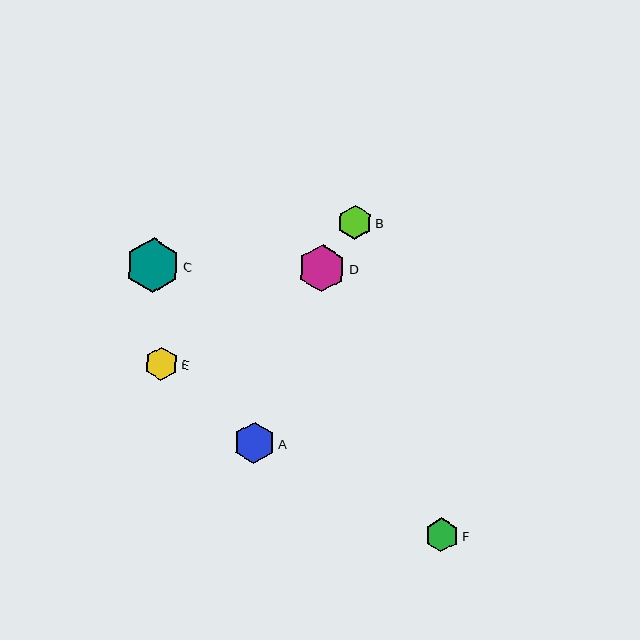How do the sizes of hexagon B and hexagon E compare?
Hexagon B and hexagon E are approximately the same size.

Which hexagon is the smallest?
Hexagon F is the smallest with a size of approximately 33 pixels.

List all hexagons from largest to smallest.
From largest to smallest: C, D, A, B, E, F.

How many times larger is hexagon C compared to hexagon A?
Hexagon C is approximately 1.3 times the size of hexagon A.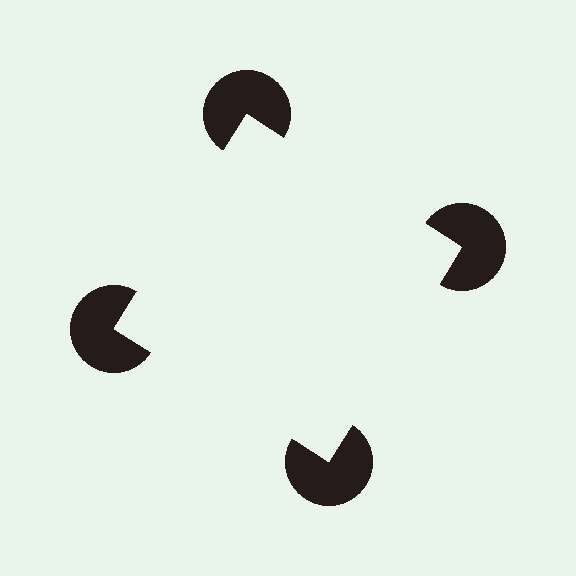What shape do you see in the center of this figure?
An illusory square — its edges are inferred from the aligned wedge cuts in the pac-man discs, not physically drawn.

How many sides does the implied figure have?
4 sides.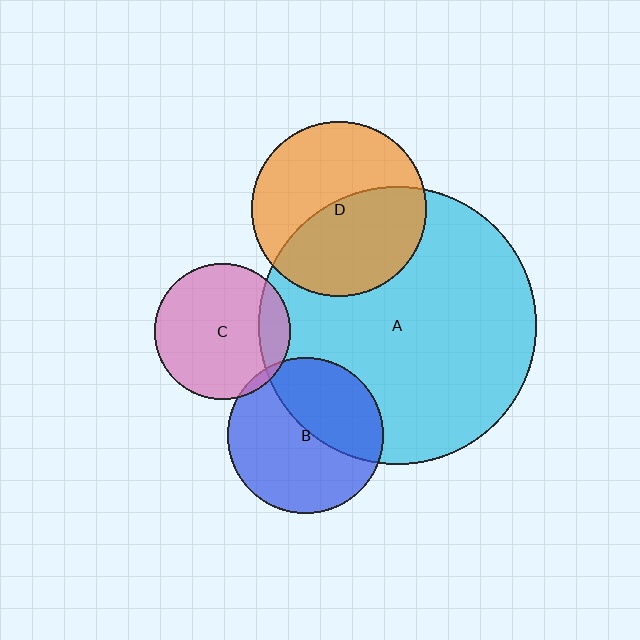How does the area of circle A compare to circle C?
Approximately 4.1 times.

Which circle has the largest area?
Circle A (cyan).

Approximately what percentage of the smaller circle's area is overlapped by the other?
Approximately 40%.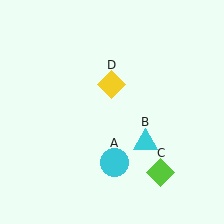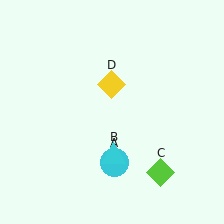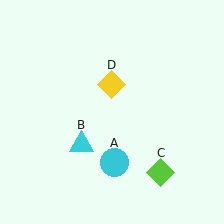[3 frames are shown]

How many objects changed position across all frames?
1 object changed position: cyan triangle (object B).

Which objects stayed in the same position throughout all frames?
Cyan circle (object A) and lime diamond (object C) and yellow diamond (object D) remained stationary.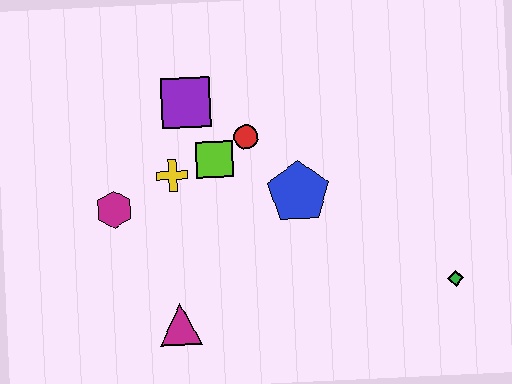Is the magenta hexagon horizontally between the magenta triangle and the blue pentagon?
No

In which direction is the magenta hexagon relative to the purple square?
The magenta hexagon is below the purple square.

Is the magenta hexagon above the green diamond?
Yes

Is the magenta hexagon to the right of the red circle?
No